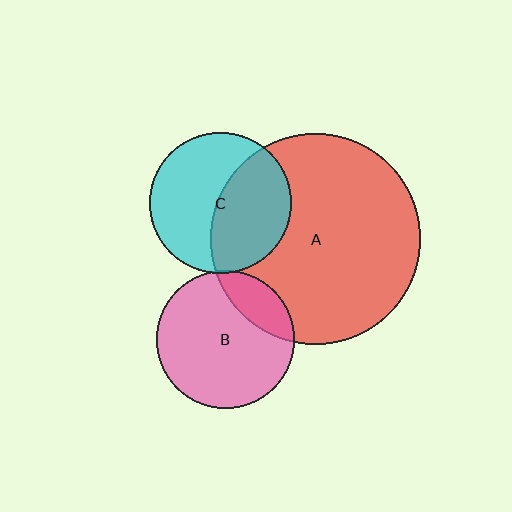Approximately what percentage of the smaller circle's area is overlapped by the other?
Approximately 5%.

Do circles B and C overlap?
Yes.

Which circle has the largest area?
Circle A (red).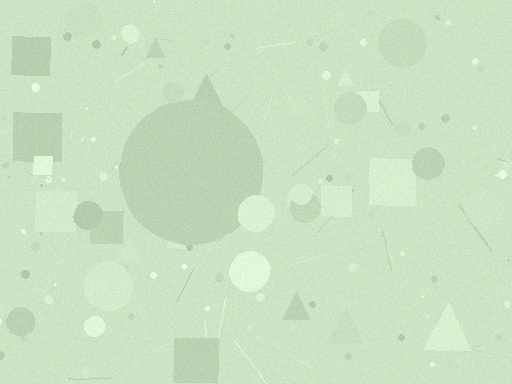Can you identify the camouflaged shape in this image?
The camouflaged shape is a circle.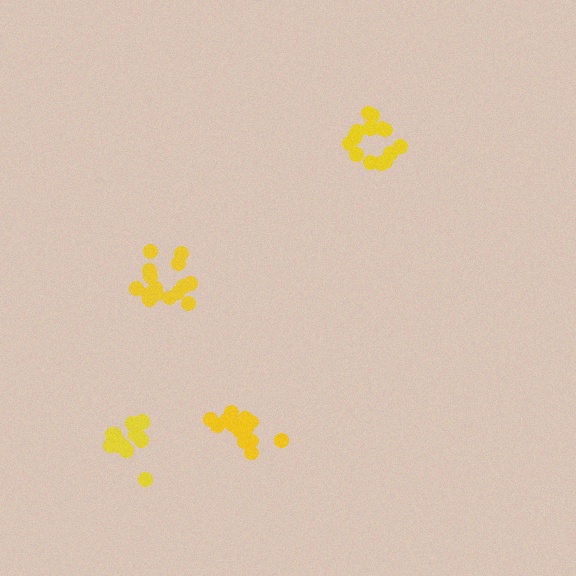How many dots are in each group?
Group 1: 16 dots, Group 2: 15 dots, Group 3: 16 dots, Group 4: 15 dots (62 total).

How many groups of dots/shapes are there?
There are 4 groups.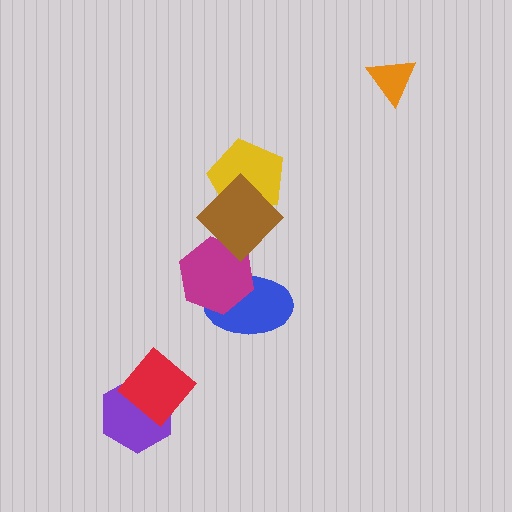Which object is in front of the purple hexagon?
The red diamond is in front of the purple hexagon.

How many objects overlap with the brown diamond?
2 objects overlap with the brown diamond.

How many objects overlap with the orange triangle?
0 objects overlap with the orange triangle.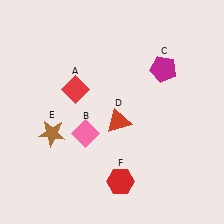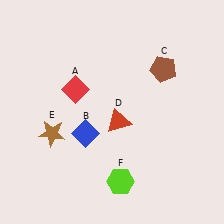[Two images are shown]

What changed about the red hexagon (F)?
In Image 1, F is red. In Image 2, it changed to lime.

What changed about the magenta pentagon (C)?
In Image 1, C is magenta. In Image 2, it changed to brown.